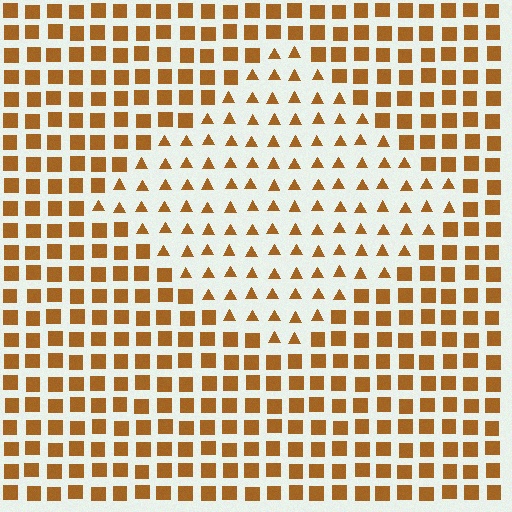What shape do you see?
I see a diamond.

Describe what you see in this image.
The image is filled with small brown elements arranged in a uniform grid. A diamond-shaped region contains triangles, while the surrounding area contains squares. The boundary is defined purely by the change in element shape.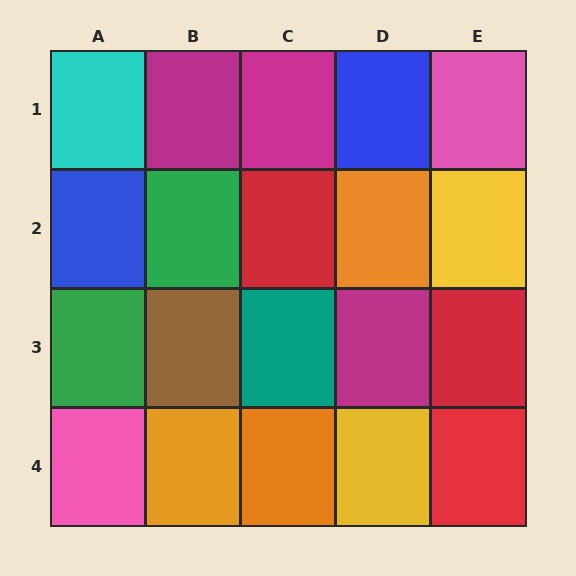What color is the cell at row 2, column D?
Orange.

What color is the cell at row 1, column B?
Magenta.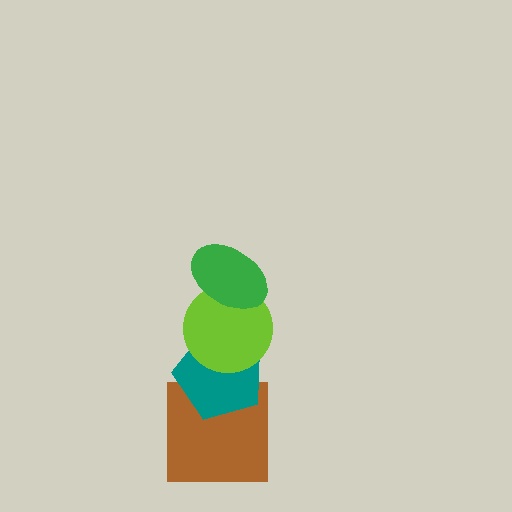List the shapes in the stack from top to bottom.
From top to bottom: the green ellipse, the lime circle, the teal pentagon, the brown square.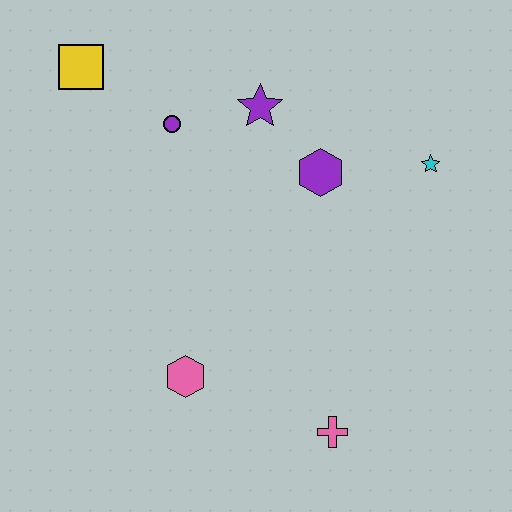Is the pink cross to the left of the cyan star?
Yes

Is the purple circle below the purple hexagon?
No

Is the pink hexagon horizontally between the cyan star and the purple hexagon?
No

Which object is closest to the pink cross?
The pink hexagon is closest to the pink cross.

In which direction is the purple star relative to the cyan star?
The purple star is to the left of the cyan star.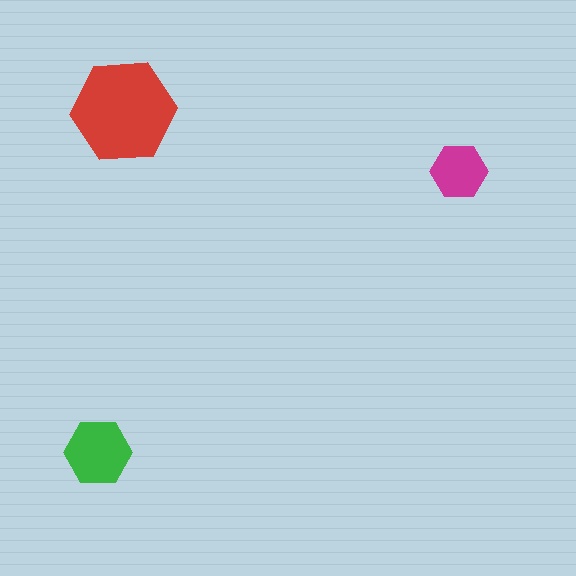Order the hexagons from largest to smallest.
the red one, the green one, the magenta one.